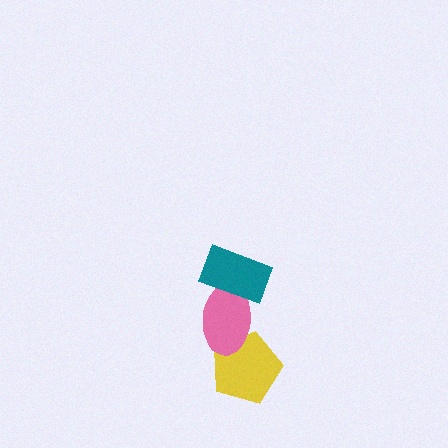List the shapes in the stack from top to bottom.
From top to bottom: the teal rectangle, the pink ellipse, the yellow pentagon.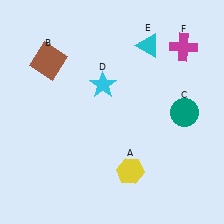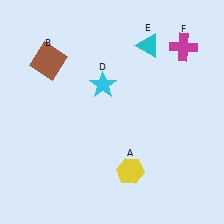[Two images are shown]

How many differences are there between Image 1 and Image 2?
There is 1 difference between the two images.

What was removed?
The teal circle (C) was removed in Image 2.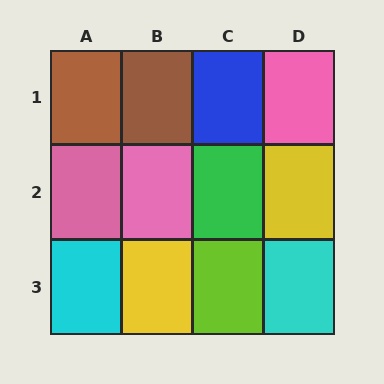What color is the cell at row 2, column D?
Yellow.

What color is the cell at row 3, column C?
Lime.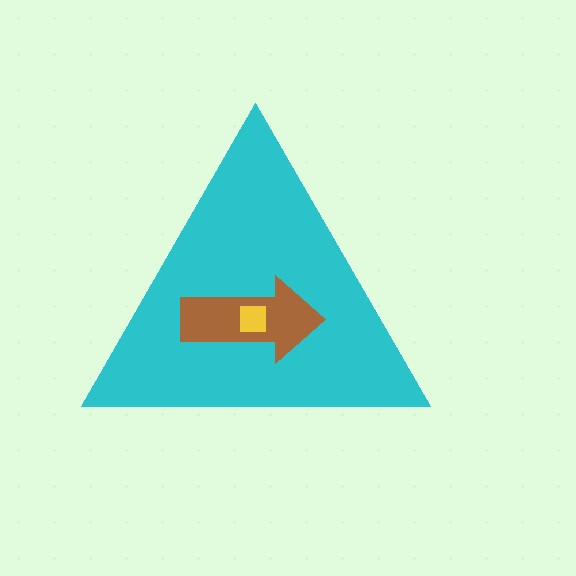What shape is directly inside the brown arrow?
The yellow square.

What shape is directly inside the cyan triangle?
The brown arrow.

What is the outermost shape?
The cyan triangle.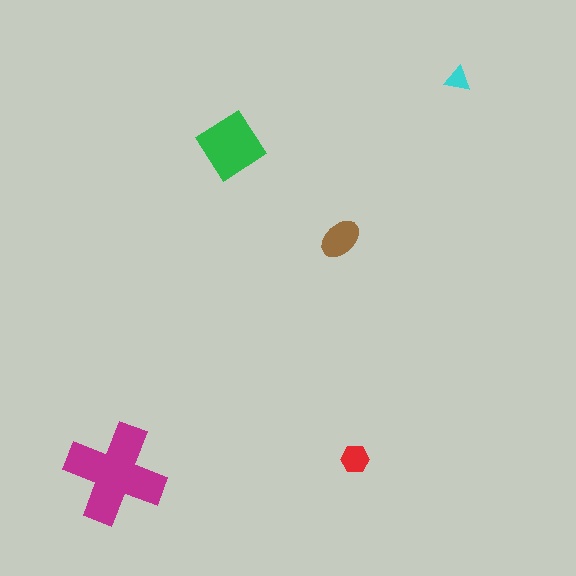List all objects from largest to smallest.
The magenta cross, the green diamond, the brown ellipse, the red hexagon, the cyan triangle.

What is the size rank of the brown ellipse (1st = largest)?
3rd.